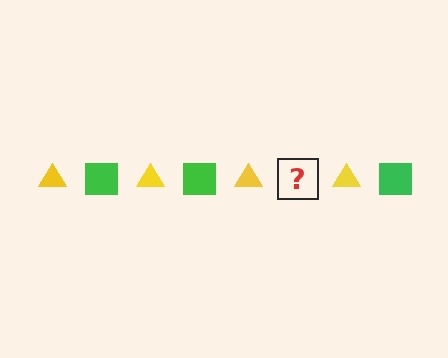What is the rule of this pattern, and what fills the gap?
The rule is that the pattern alternates between yellow triangle and green square. The gap should be filled with a green square.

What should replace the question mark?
The question mark should be replaced with a green square.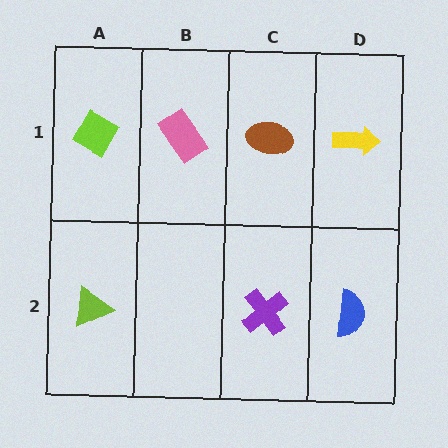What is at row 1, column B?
A pink rectangle.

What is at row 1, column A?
A lime diamond.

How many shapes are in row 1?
4 shapes.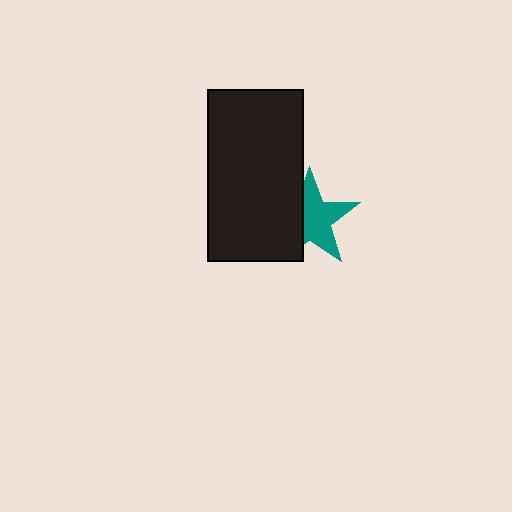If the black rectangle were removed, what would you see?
You would see the complete teal star.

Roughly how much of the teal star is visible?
About half of it is visible (roughly 63%).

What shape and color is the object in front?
The object in front is a black rectangle.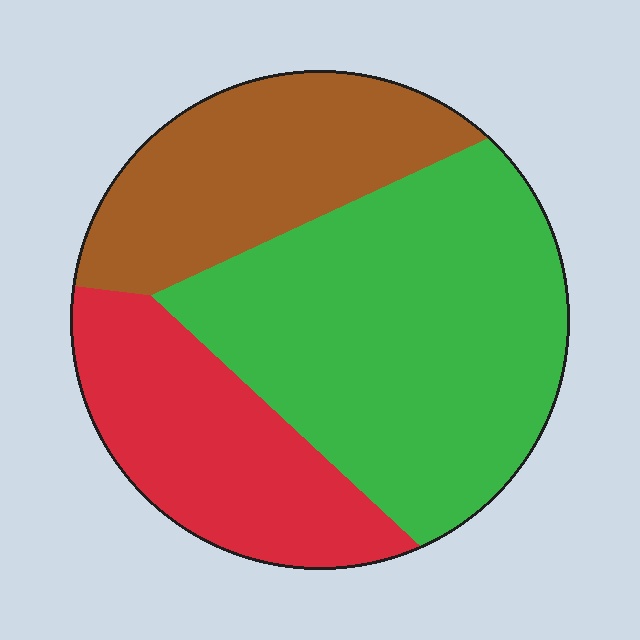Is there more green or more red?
Green.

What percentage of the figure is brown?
Brown covers 26% of the figure.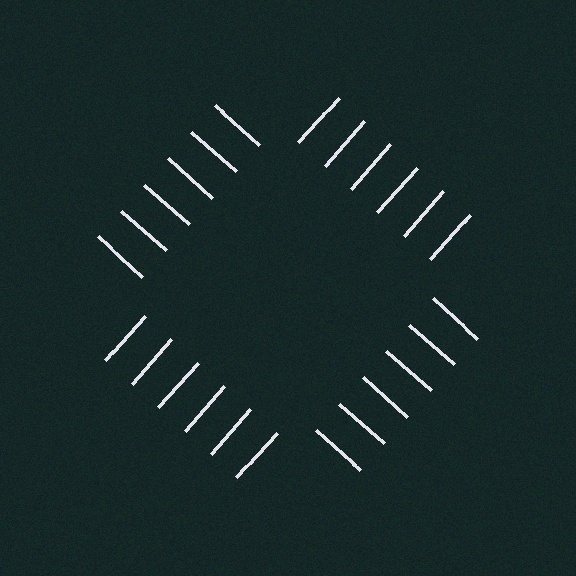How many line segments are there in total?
24 — 6 along each of the 4 edges.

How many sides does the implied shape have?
4 sides — the line-ends trace a square.